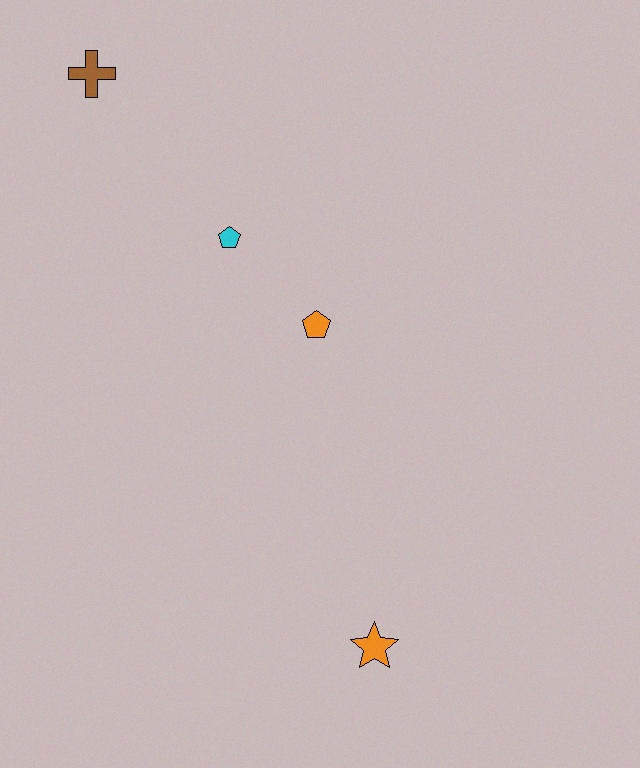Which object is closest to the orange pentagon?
The cyan pentagon is closest to the orange pentagon.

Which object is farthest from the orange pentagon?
The brown cross is farthest from the orange pentagon.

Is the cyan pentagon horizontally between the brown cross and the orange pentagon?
Yes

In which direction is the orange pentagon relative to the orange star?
The orange pentagon is above the orange star.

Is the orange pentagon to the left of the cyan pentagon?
No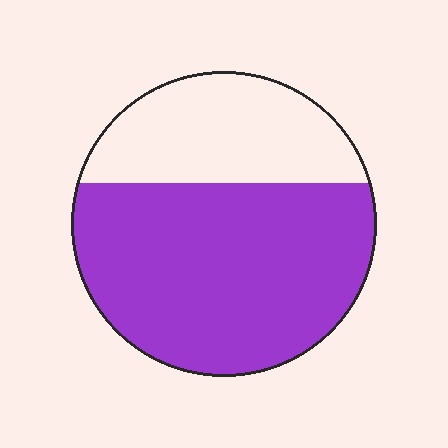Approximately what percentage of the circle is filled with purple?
Approximately 65%.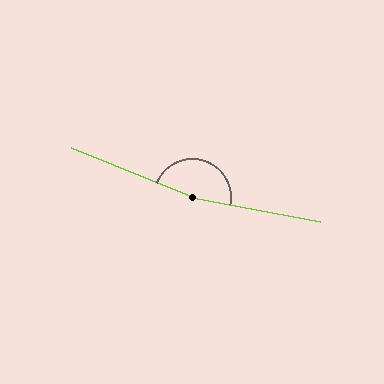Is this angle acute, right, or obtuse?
It is obtuse.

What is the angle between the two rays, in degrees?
Approximately 169 degrees.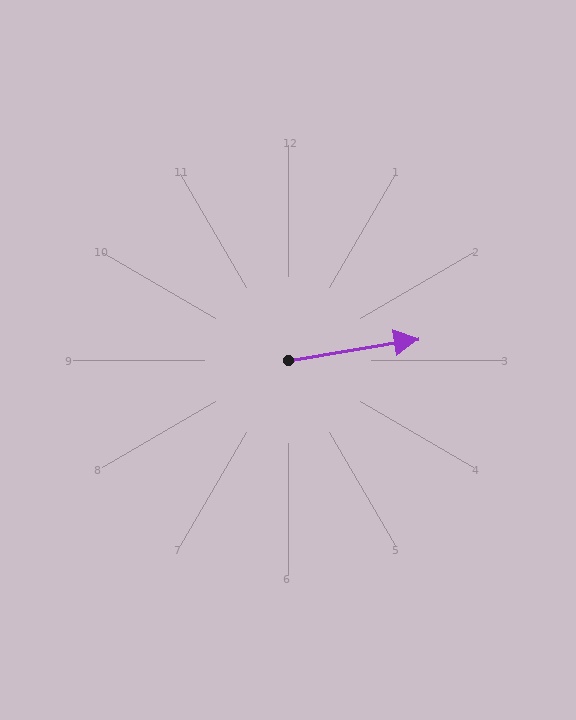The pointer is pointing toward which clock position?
Roughly 3 o'clock.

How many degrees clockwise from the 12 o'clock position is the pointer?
Approximately 81 degrees.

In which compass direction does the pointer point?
East.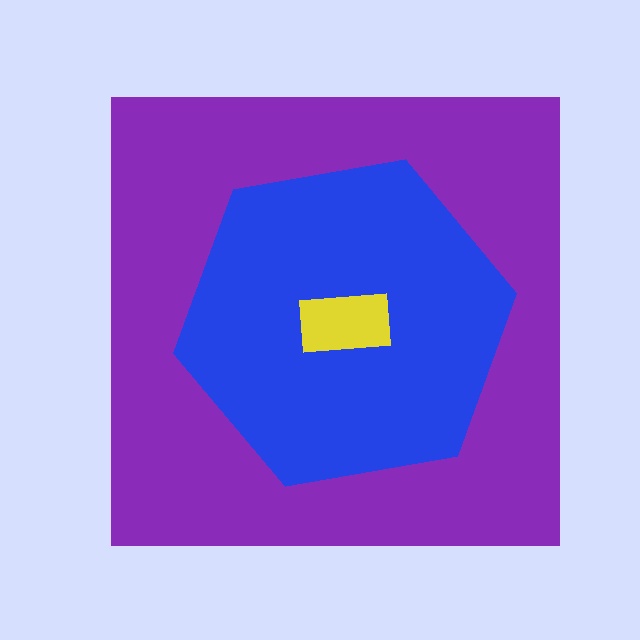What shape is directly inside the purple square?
The blue hexagon.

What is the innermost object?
The yellow rectangle.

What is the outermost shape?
The purple square.